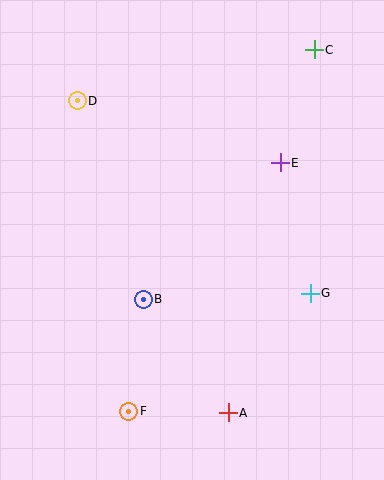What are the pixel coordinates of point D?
Point D is at (77, 101).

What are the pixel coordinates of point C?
Point C is at (314, 50).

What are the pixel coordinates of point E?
Point E is at (280, 163).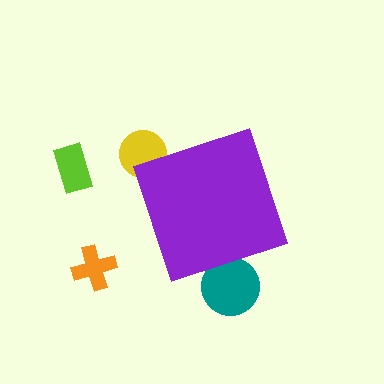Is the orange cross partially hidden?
No, the orange cross is fully visible.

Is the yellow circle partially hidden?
Yes, the yellow circle is partially hidden behind the purple diamond.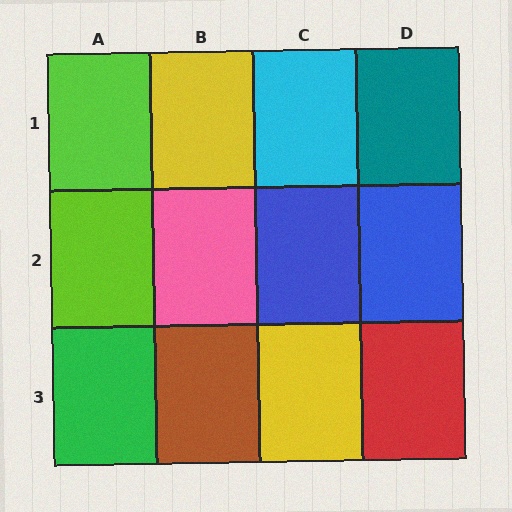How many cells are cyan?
1 cell is cyan.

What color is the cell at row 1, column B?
Yellow.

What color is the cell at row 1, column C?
Cyan.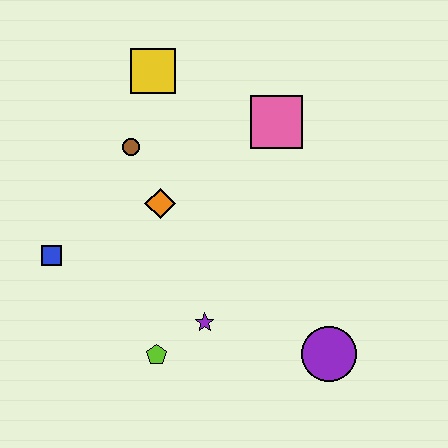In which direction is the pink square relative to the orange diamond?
The pink square is to the right of the orange diamond.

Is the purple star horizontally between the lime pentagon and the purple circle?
Yes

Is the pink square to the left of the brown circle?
No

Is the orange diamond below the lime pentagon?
No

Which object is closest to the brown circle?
The orange diamond is closest to the brown circle.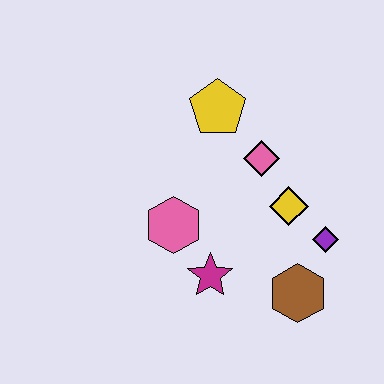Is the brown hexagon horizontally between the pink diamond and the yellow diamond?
No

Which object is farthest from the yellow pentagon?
The brown hexagon is farthest from the yellow pentagon.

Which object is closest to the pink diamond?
The yellow diamond is closest to the pink diamond.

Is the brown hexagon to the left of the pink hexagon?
No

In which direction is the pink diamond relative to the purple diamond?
The pink diamond is above the purple diamond.